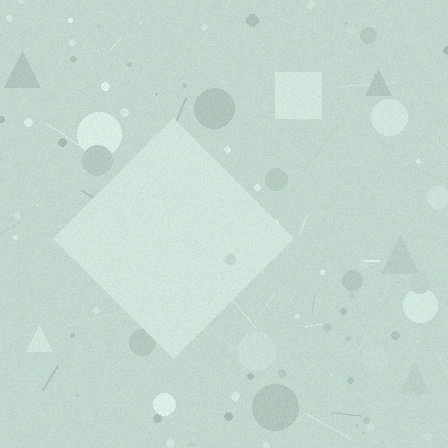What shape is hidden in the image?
A diamond is hidden in the image.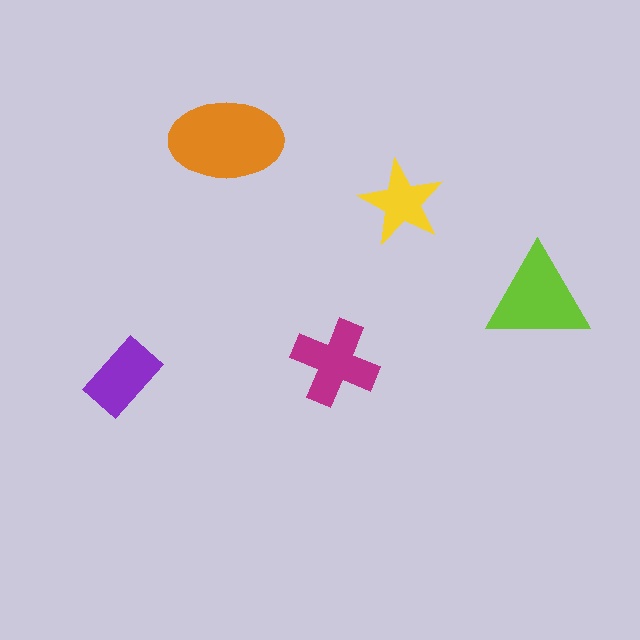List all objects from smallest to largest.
The yellow star, the purple rectangle, the magenta cross, the lime triangle, the orange ellipse.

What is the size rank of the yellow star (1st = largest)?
5th.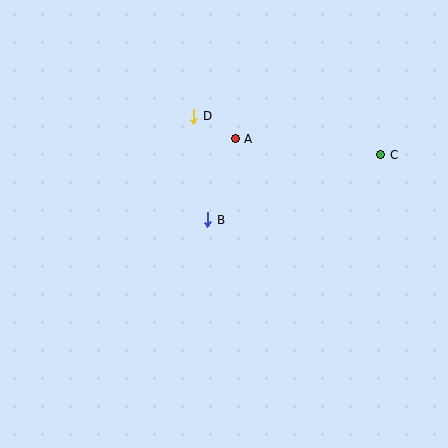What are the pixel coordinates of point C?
Point C is at (381, 155).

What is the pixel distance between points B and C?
The distance between B and C is 185 pixels.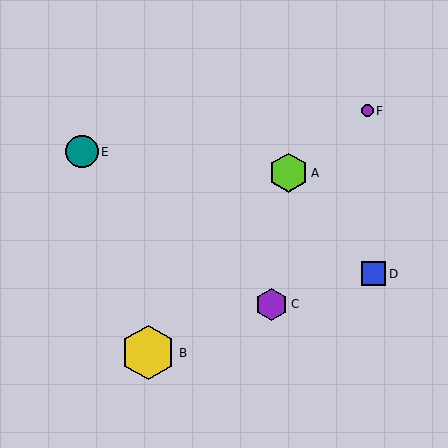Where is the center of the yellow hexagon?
The center of the yellow hexagon is at (148, 353).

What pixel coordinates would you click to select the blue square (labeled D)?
Click at (374, 274) to select the blue square D.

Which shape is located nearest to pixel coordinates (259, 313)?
The purple hexagon (labeled C) at (271, 304) is nearest to that location.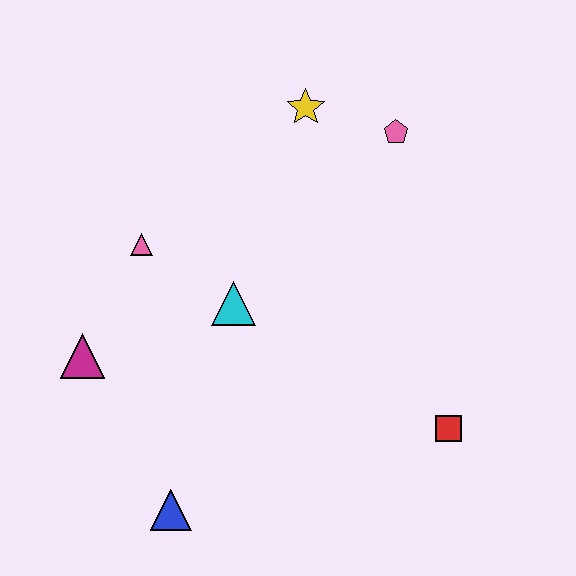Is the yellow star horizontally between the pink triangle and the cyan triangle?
No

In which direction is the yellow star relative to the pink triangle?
The yellow star is to the right of the pink triangle.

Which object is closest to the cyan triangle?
The pink triangle is closest to the cyan triangle.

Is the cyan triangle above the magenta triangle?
Yes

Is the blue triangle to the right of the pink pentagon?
No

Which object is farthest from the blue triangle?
The pink pentagon is farthest from the blue triangle.